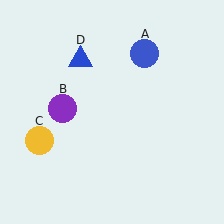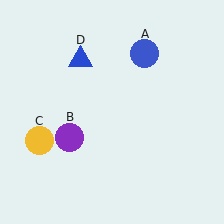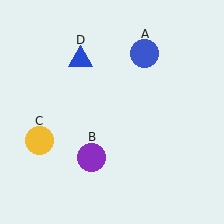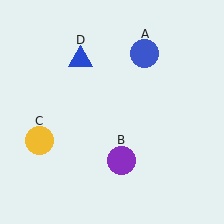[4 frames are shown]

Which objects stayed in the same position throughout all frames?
Blue circle (object A) and yellow circle (object C) and blue triangle (object D) remained stationary.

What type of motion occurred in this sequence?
The purple circle (object B) rotated counterclockwise around the center of the scene.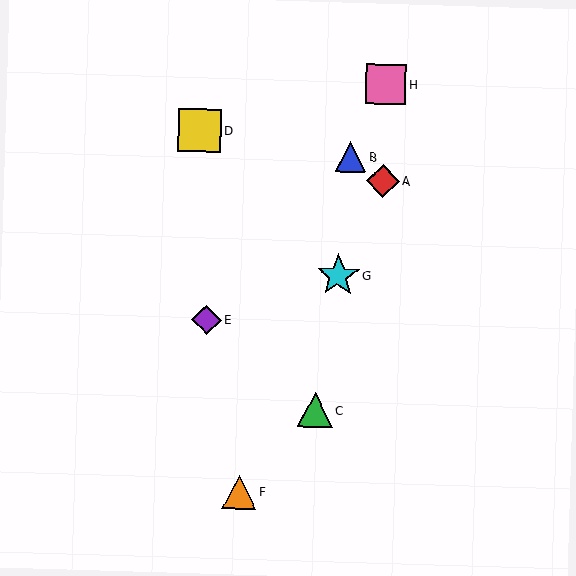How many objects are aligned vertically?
2 objects (A, H) are aligned vertically.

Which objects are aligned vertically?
Objects A, H are aligned vertically.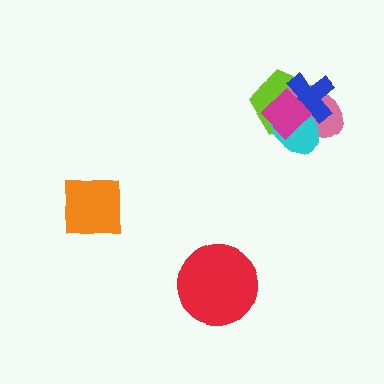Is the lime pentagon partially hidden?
Yes, it is partially covered by another shape.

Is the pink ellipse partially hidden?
Yes, it is partially covered by another shape.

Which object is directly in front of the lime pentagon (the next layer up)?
The pink ellipse is directly in front of the lime pentagon.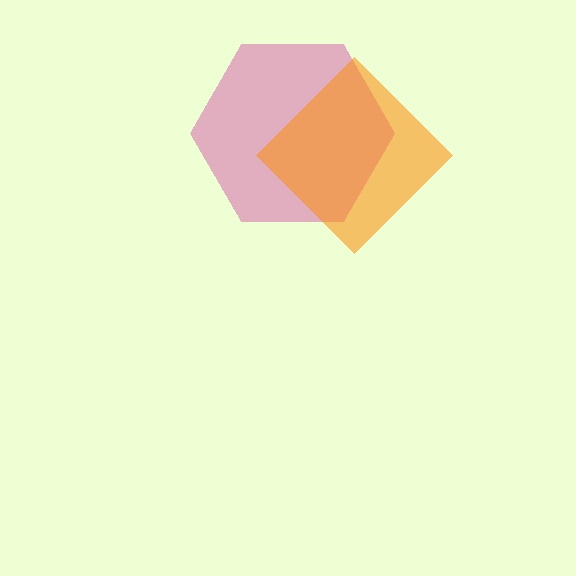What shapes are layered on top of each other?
The layered shapes are: a magenta hexagon, an orange diamond.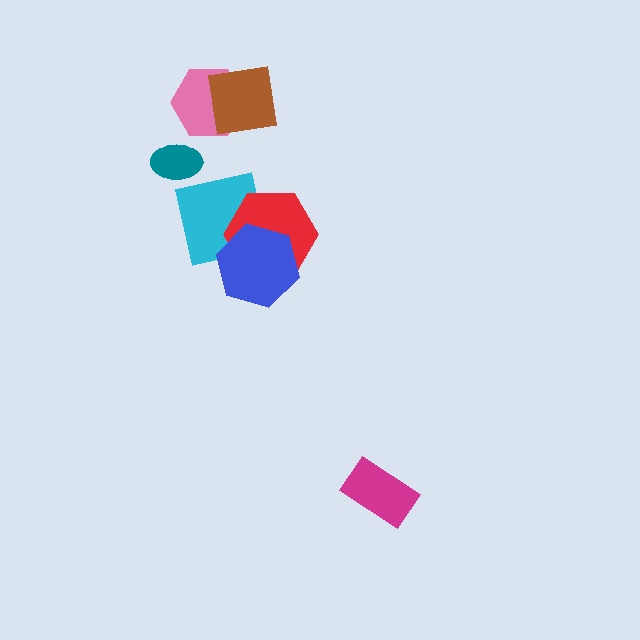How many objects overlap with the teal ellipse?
0 objects overlap with the teal ellipse.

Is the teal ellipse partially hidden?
No, no other shape covers it.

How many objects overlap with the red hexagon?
2 objects overlap with the red hexagon.